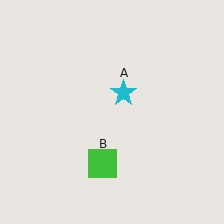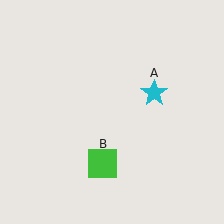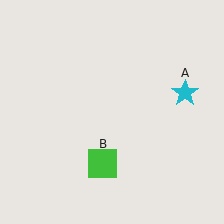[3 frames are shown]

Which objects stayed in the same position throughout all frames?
Green square (object B) remained stationary.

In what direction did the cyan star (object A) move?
The cyan star (object A) moved right.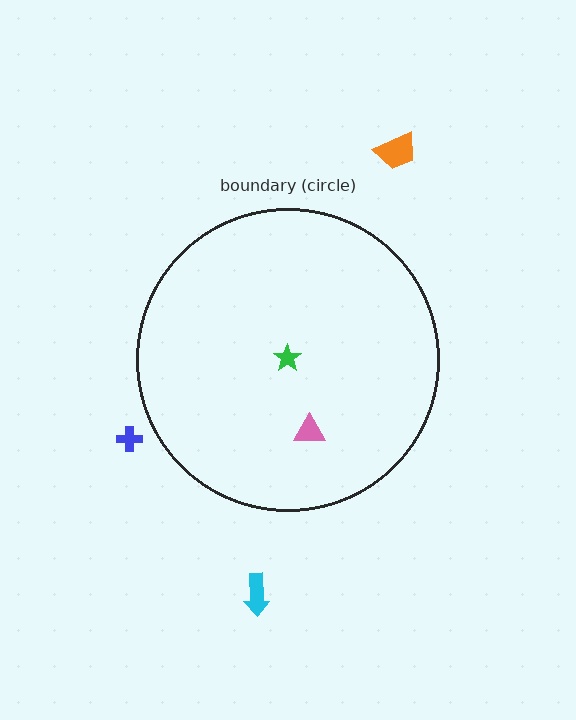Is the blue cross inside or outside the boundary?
Outside.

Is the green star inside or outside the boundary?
Inside.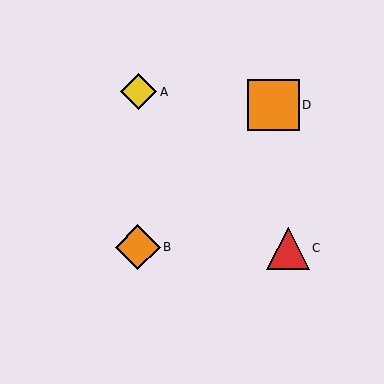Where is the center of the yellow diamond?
The center of the yellow diamond is at (139, 92).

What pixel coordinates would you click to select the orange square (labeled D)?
Click at (274, 105) to select the orange square D.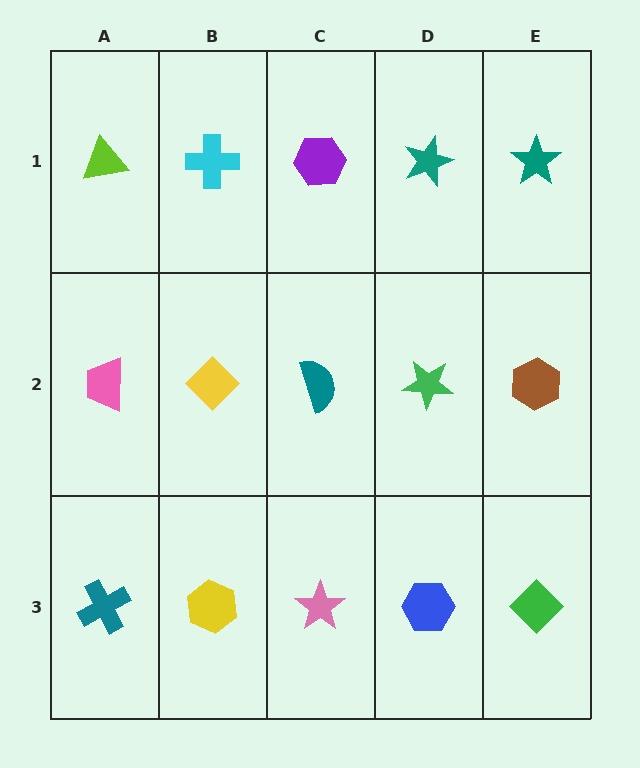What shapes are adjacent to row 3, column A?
A pink trapezoid (row 2, column A), a yellow hexagon (row 3, column B).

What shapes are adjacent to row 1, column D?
A green star (row 2, column D), a purple hexagon (row 1, column C), a teal star (row 1, column E).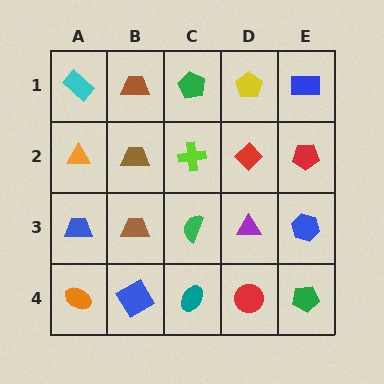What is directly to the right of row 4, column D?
A green pentagon.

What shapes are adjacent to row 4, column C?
A green semicircle (row 3, column C), a blue diamond (row 4, column B), a red circle (row 4, column D).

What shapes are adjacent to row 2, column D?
A yellow pentagon (row 1, column D), a purple triangle (row 3, column D), a lime cross (row 2, column C), a red pentagon (row 2, column E).